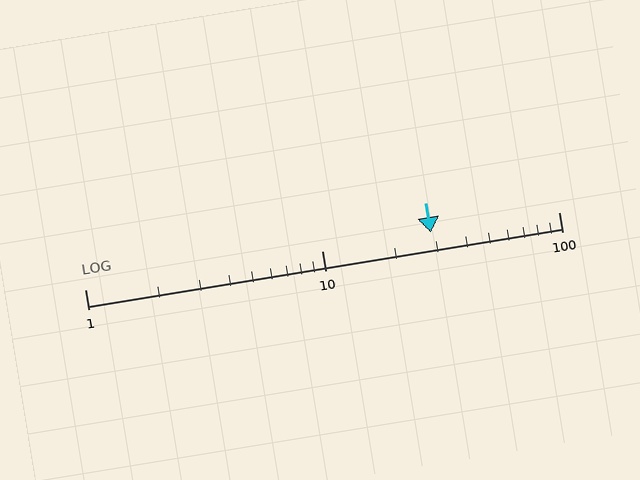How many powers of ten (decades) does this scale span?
The scale spans 2 decades, from 1 to 100.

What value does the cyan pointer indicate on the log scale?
The pointer indicates approximately 29.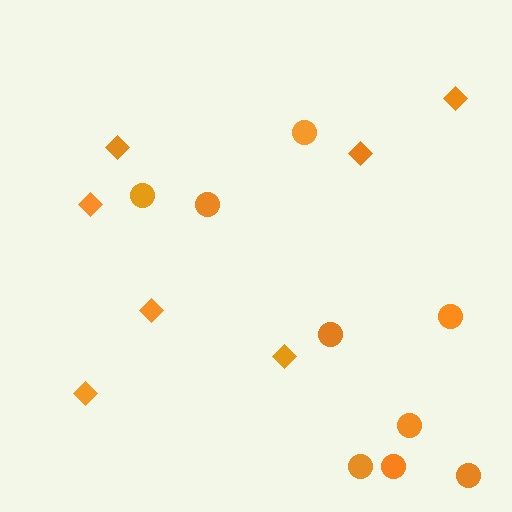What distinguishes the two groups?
There are 2 groups: one group of diamonds (7) and one group of circles (9).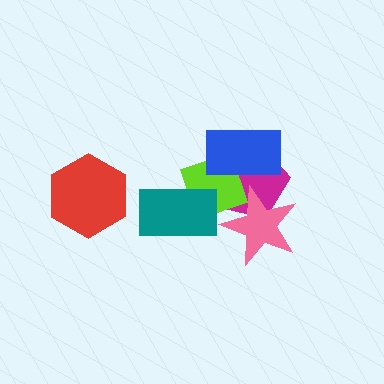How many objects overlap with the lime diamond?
4 objects overlap with the lime diamond.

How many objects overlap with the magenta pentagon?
3 objects overlap with the magenta pentagon.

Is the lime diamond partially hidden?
Yes, it is partially covered by another shape.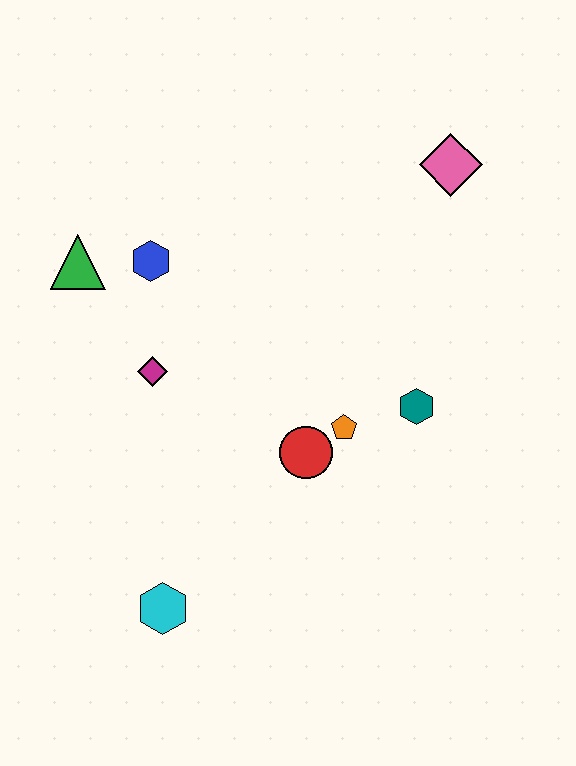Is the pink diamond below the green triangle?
No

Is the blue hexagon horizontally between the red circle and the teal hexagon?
No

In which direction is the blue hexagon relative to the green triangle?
The blue hexagon is to the right of the green triangle.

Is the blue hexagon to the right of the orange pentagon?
No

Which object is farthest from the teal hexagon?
The green triangle is farthest from the teal hexagon.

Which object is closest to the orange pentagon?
The red circle is closest to the orange pentagon.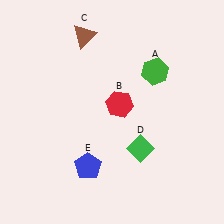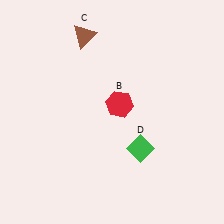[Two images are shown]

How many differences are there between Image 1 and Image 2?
There are 2 differences between the two images.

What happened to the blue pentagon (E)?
The blue pentagon (E) was removed in Image 2. It was in the bottom-left area of Image 1.